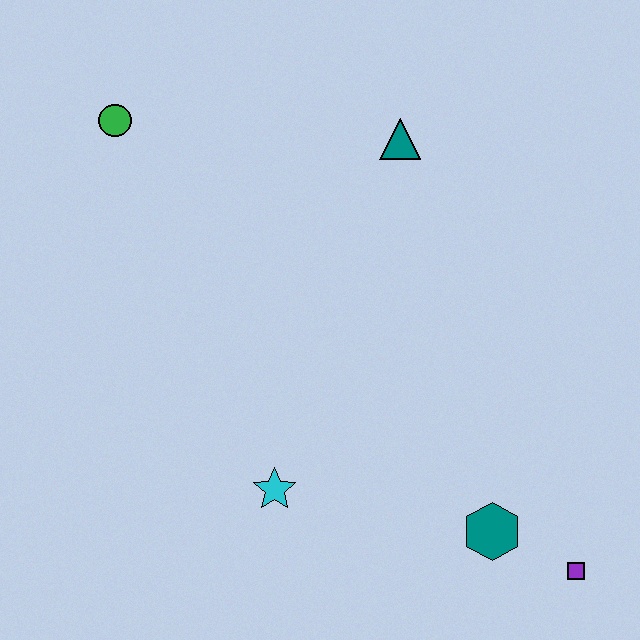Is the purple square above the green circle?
No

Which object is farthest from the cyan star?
The green circle is farthest from the cyan star.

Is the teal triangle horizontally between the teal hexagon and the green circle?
Yes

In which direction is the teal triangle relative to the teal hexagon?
The teal triangle is above the teal hexagon.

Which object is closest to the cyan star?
The teal hexagon is closest to the cyan star.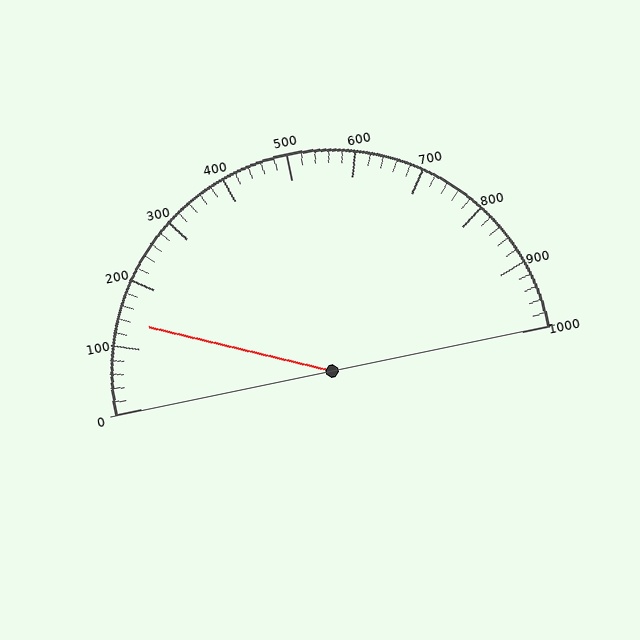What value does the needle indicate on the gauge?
The needle indicates approximately 140.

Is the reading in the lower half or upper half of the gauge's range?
The reading is in the lower half of the range (0 to 1000).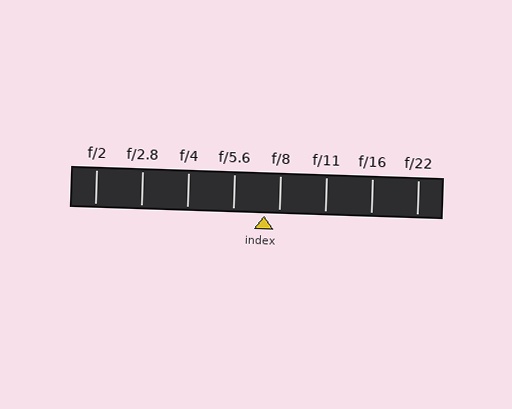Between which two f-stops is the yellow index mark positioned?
The index mark is between f/5.6 and f/8.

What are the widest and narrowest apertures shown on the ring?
The widest aperture shown is f/2 and the narrowest is f/22.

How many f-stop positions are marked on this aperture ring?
There are 8 f-stop positions marked.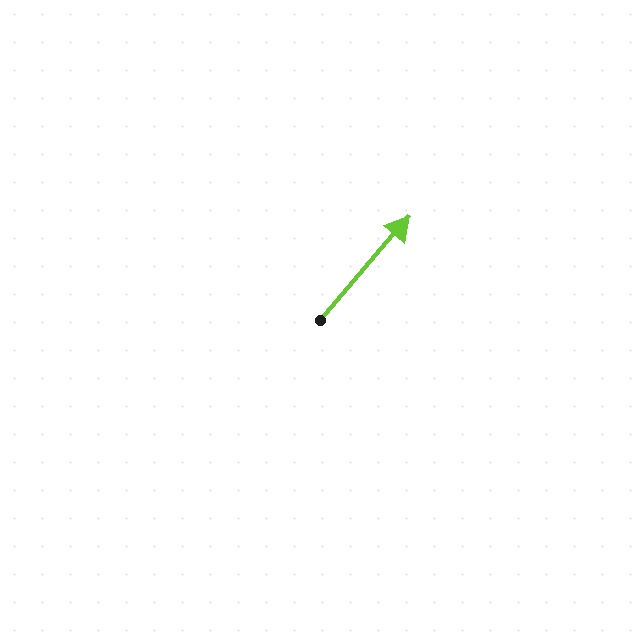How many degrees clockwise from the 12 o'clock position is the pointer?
Approximately 41 degrees.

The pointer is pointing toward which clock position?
Roughly 1 o'clock.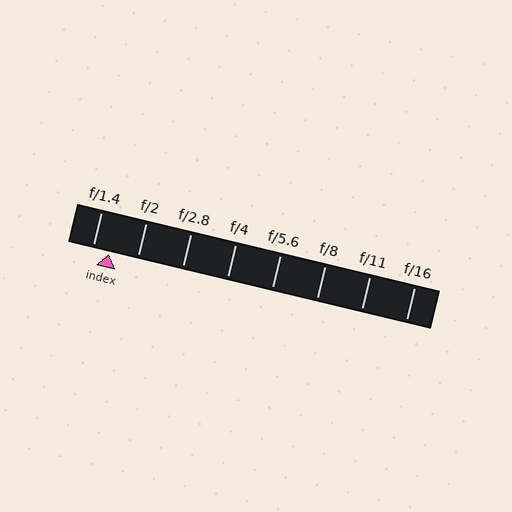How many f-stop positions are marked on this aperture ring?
There are 8 f-stop positions marked.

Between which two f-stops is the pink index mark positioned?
The index mark is between f/1.4 and f/2.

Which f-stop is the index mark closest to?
The index mark is closest to f/1.4.